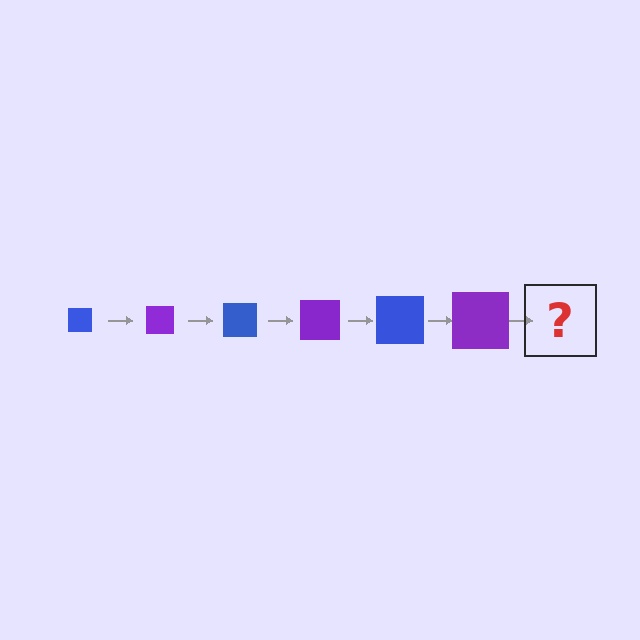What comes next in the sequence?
The next element should be a blue square, larger than the previous one.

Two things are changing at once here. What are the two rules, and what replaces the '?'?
The two rules are that the square grows larger each step and the color cycles through blue and purple. The '?' should be a blue square, larger than the previous one.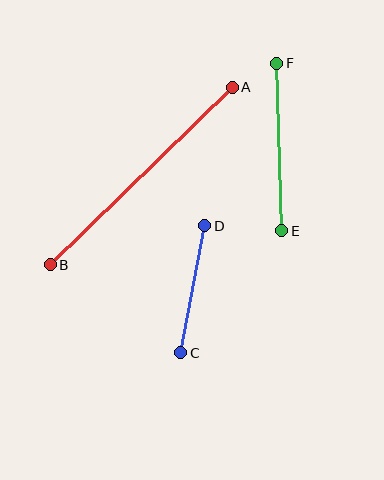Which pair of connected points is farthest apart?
Points A and B are farthest apart.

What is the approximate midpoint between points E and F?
The midpoint is at approximately (279, 147) pixels.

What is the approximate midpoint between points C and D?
The midpoint is at approximately (193, 289) pixels.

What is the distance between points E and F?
The distance is approximately 168 pixels.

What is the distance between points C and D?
The distance is approximately 129 pixels.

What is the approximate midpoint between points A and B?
The midpoint is at approximately (141, 176) pixels.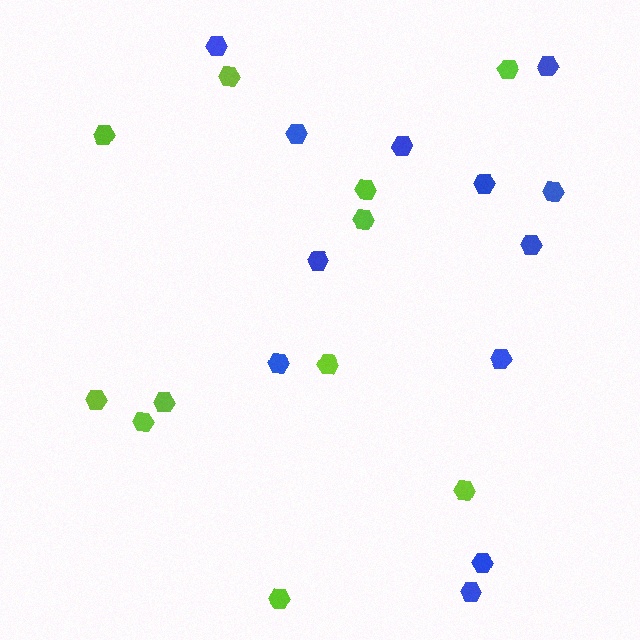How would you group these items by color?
There are 2 groups: one group of blue hexagons (12) and one group of lime hexagons (11).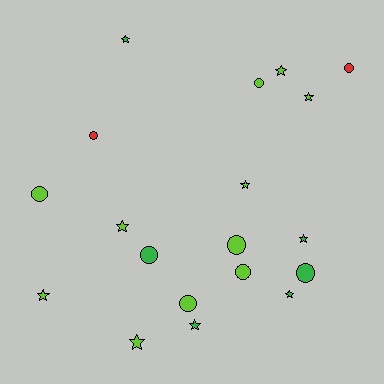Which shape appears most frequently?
Star, with 10 objects.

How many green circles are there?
There are 2 green circles.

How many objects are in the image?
There are 19 objects.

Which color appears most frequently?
Lime, with 11 objects.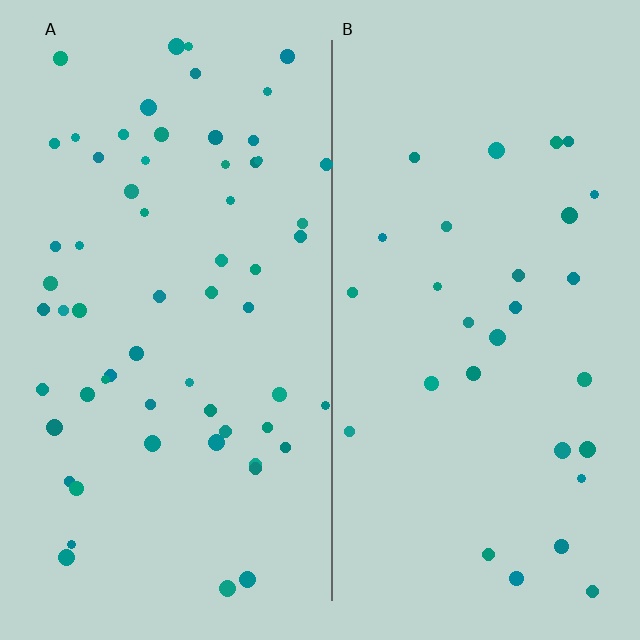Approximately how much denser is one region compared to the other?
Approximately 2.1× — region A over region B.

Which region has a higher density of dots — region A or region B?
A (the left).